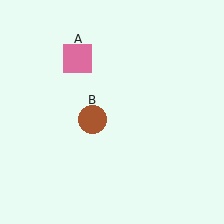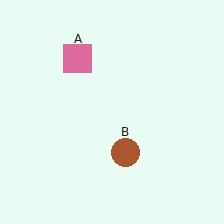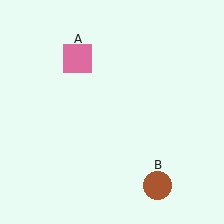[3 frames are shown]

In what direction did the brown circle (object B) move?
The brown circle (object B) moved down and to the right.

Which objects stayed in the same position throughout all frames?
Pink square (object A) remained stationary.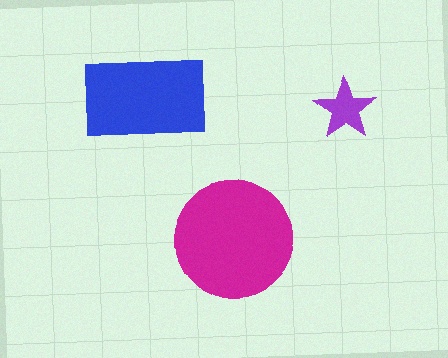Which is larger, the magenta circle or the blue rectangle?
The magenta circle.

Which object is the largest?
The magenta circle.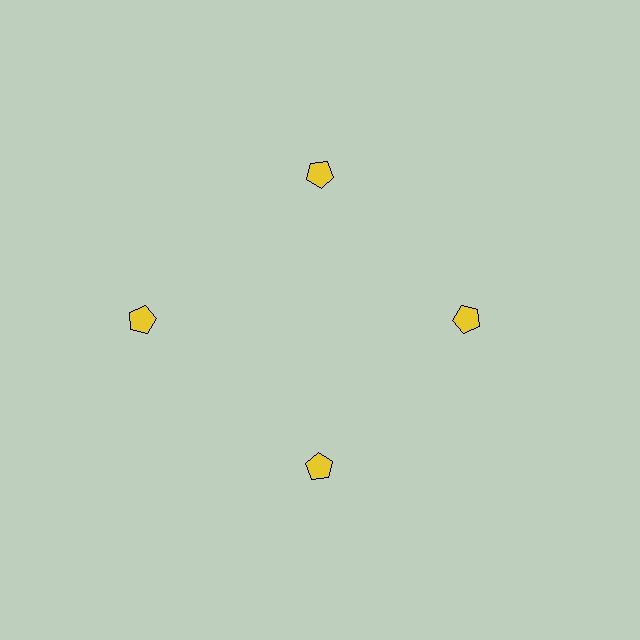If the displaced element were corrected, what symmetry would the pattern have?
It would have 4-fold rotational symmetry — the pattern would map onto itself every 90 degrees.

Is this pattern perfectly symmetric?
No. The 4 yellow pentagons are arranged in a ring, but one element near the 9 o'clock position is pushed outward from the center, breaking the 4-fold rotational symmetry.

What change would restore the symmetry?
The symmetry would be restored by moving it inward, back onto the ring so that all 4 pentagons sit at equal angles and equal distance from the center.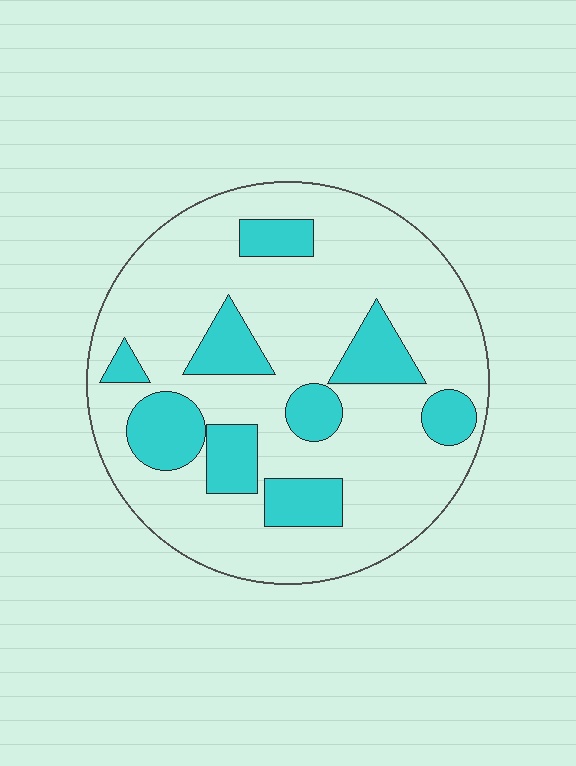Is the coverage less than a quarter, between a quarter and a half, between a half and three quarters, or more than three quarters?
Less than a quarter.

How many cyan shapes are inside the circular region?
9.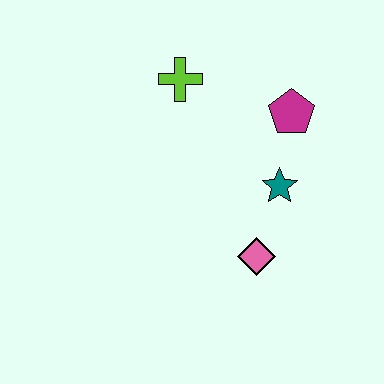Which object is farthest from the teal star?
The lime cross is farthest from the teal star.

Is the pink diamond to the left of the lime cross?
No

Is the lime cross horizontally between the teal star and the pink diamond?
No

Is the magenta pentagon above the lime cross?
No